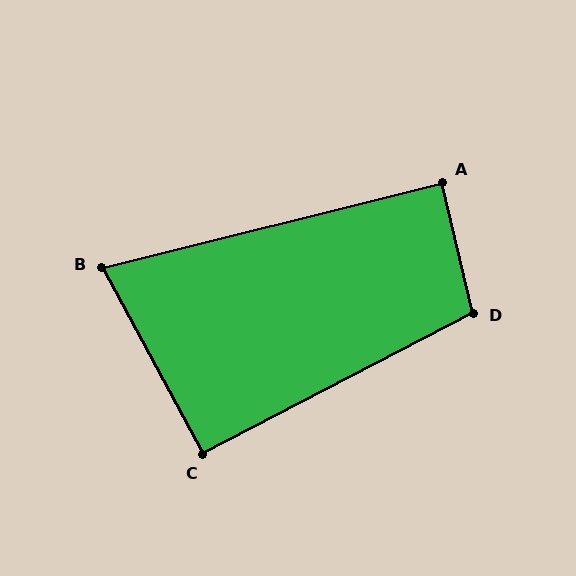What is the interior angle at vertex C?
Approximately 91 degrees (approximately right).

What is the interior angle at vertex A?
Approximately 89 degrees (approximately right).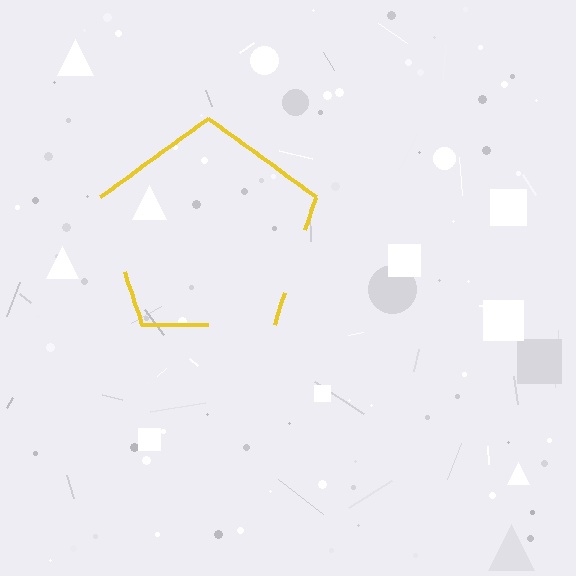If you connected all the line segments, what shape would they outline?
They would outline a pentagon.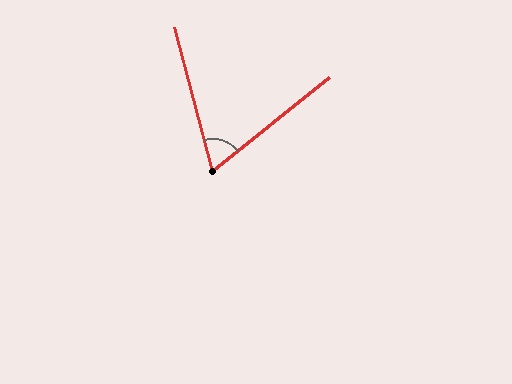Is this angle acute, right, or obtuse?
It is acute.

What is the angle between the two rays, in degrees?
Approximately 66 degrees.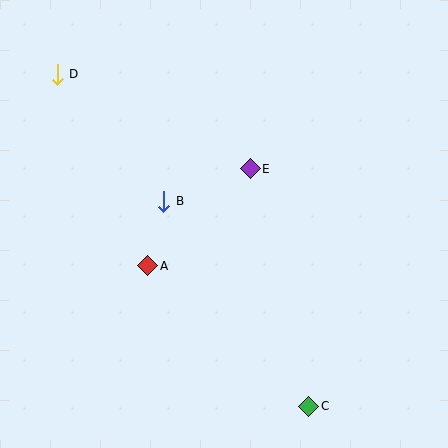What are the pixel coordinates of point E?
Point E is at (250, 169).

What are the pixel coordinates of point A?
Point A is at (148, 266).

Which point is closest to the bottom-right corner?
Point C is closest to the bottom-right corner.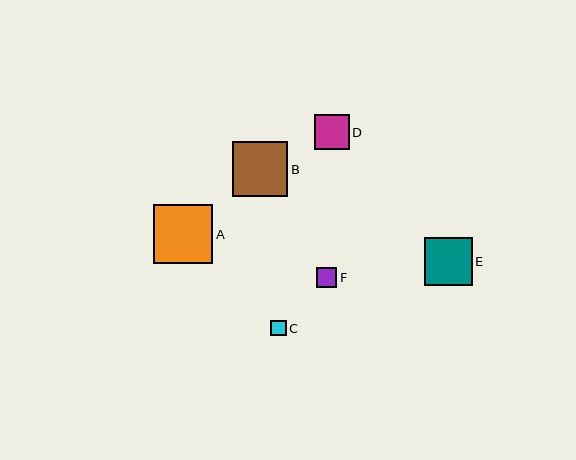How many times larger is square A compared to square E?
Square A is approximately 1.2 times the size of square E.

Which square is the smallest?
Square C is the smallest with a size of approximately 15 pixels.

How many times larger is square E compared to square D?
Square E is approximately 1.4 times the size of square D.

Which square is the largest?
Square A is the largest with a size of approximately 59 pixels.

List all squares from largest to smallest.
From largest to smallest: A, B, E, D, F, C.